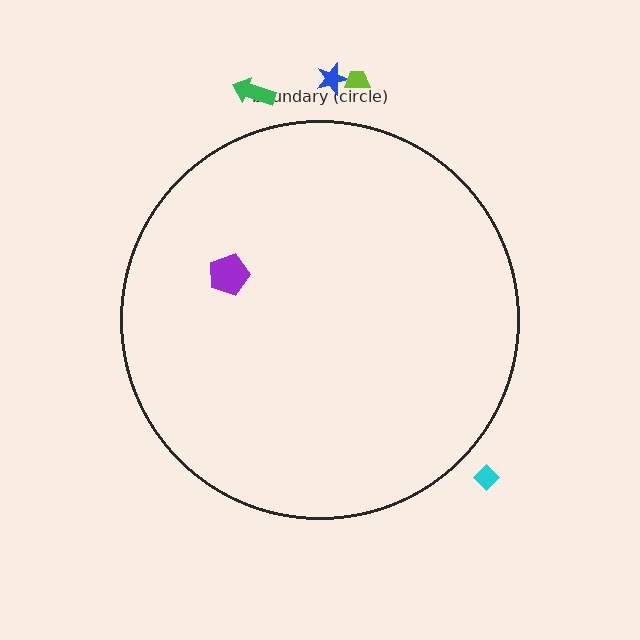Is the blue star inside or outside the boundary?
Outside.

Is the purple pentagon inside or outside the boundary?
Inside.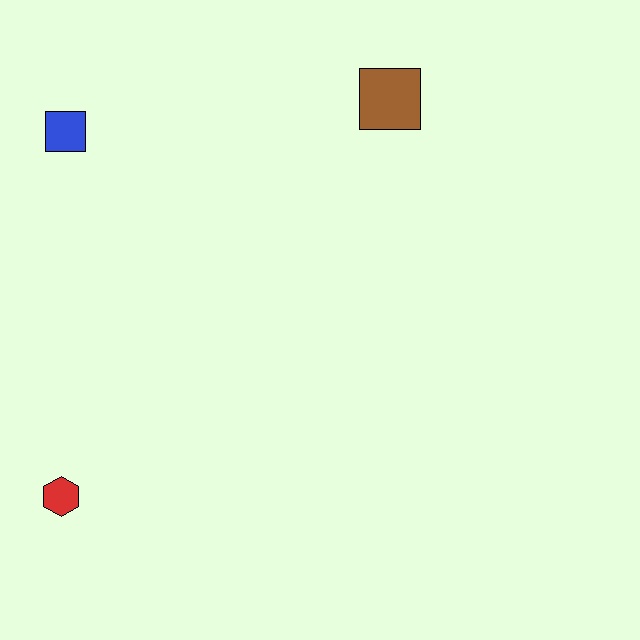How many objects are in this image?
There are 3 objects.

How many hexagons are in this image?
There is 1 hexagon.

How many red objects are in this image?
There is 1 red object.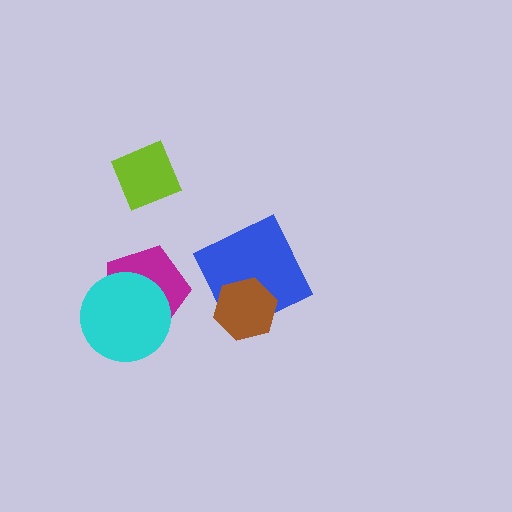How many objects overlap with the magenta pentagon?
1 object overlaps with the magenta pentagon.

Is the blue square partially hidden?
Yes, it is partially covered by another shape.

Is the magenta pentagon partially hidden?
Yes, it is partially covered by another shape.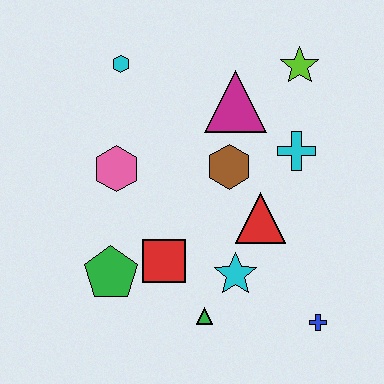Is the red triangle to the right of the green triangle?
Yes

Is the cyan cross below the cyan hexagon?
Yes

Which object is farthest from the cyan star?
The cyan hexagon is farthest from the cyan star.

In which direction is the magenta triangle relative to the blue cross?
The magenta triangle is above the blue cross.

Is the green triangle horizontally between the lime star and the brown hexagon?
No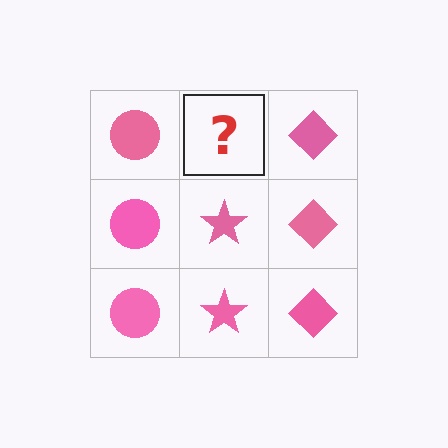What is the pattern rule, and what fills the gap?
The rule is that each column has a consistent shape. The gap should be filled with a pink star.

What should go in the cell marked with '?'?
The missing cell should contain a pink star.